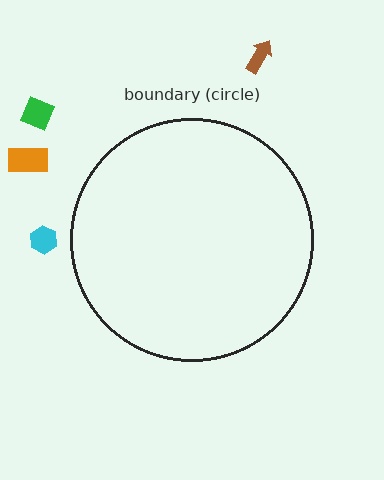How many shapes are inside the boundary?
0 inside, 4 outside.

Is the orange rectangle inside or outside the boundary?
Outside.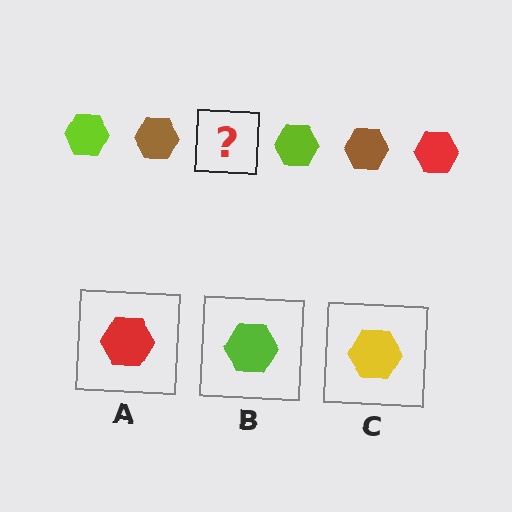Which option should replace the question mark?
Option A.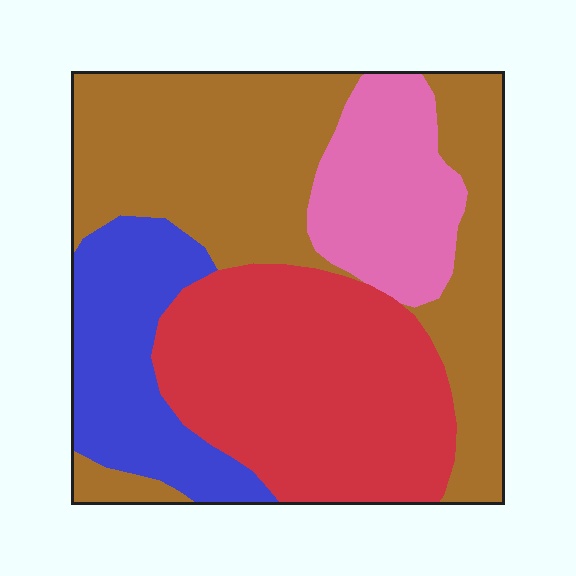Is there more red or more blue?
Red.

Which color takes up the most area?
Brown, at roughly 40%.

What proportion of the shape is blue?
Blue covers around 15% of the shape.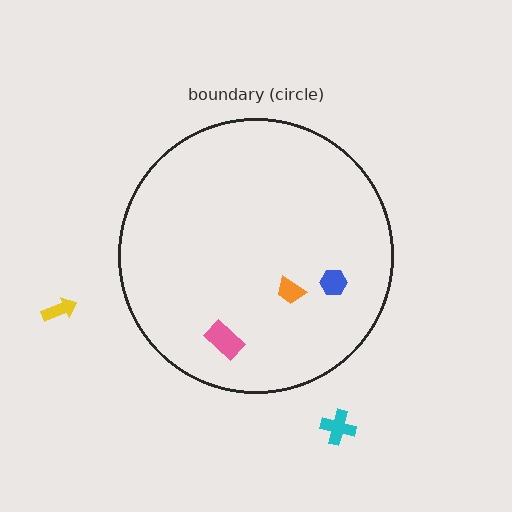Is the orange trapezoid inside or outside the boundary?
Inside.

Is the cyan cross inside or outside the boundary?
Outside.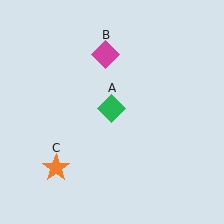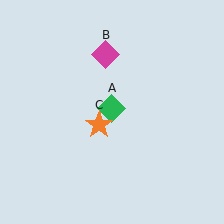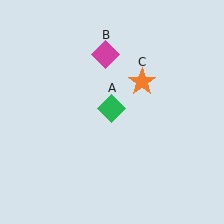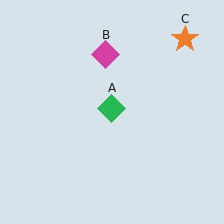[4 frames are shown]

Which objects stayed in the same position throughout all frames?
Green diamond (object A) and magenta diamond (object B) remained stationary.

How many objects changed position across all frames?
1 object changed position: orange star (object C).